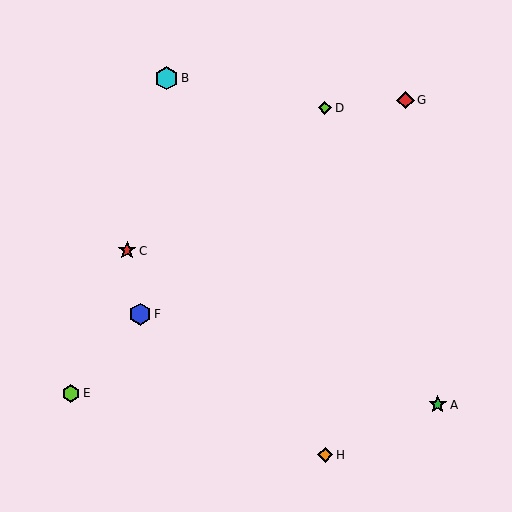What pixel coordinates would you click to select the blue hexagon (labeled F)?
Click at (140, 314) to select the blue hexagon F.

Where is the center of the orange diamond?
The center of the orange diamond is at (325, 455).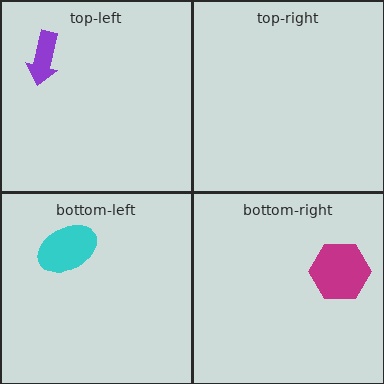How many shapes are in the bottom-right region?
1.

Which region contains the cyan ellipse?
The bottom-left region.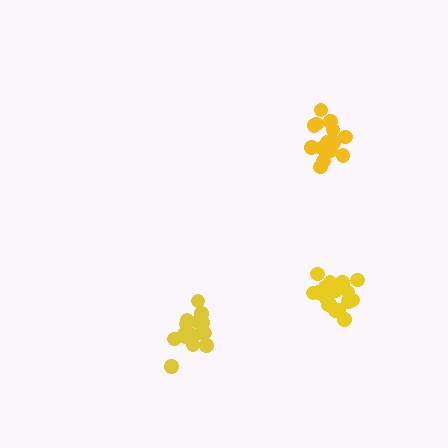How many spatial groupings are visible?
There are 3 spatial groupings.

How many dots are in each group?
Group 1: 19 dots, Group 2: 15 dots, Group 3: 18 dots (52 total).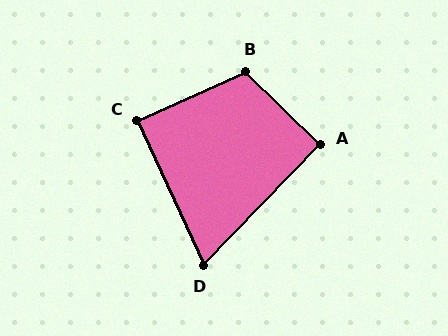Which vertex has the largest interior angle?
B, at approximately 111 degrees.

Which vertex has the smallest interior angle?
D, at approximately 69 degrees.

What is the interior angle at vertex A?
Approximately 90 degrees (approximately right).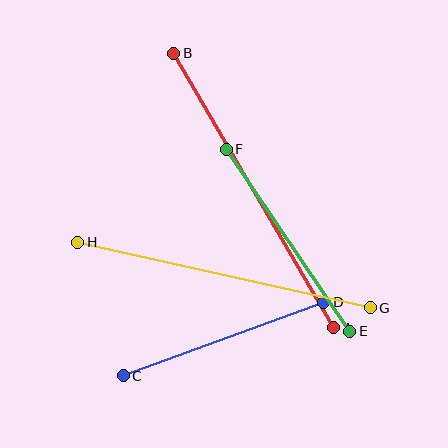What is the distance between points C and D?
The distance is approximately 213 pixels.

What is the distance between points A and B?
The distance is approximately 318 pixels.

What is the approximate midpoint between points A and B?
The midpoint is at approximately (254, 190) pixels.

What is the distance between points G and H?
The distance is approximately 299 pixels.